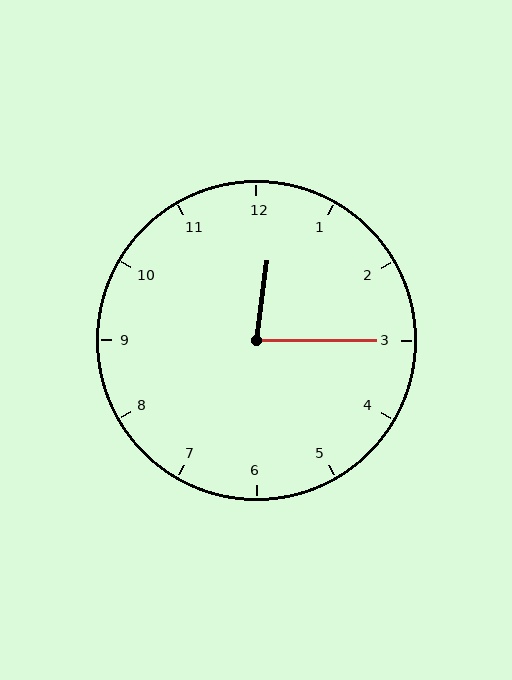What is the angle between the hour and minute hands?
Approximately 82 degrees.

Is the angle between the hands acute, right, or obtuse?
It is acute.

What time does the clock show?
12:15.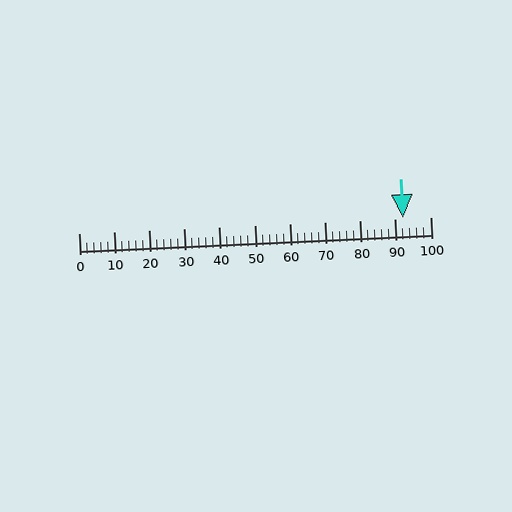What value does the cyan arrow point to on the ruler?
The cyan arrow points to approximately 92.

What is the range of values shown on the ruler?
The ruler shows values from 0 to 100.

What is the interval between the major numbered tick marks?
The major tick marks are spaced 10 units apart.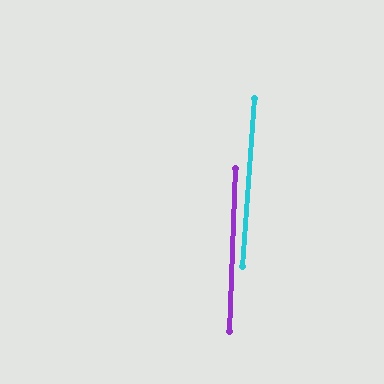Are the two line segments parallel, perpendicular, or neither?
Parallel — their directions differ by only 1.8°.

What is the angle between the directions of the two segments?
Approximately 2 degrees.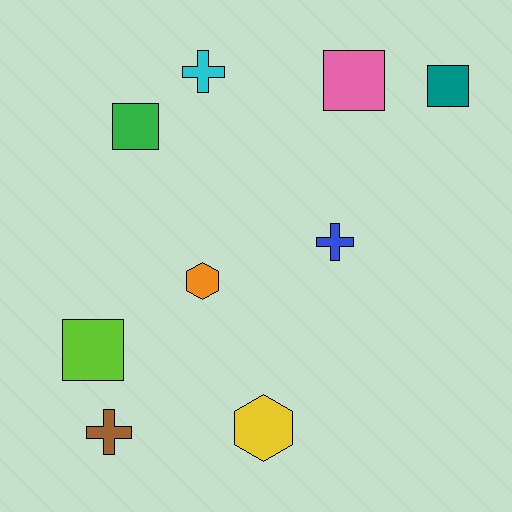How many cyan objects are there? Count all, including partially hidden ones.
There is 1 cyan object.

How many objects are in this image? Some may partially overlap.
There are 9 objects.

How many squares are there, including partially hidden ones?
There are 4 squares.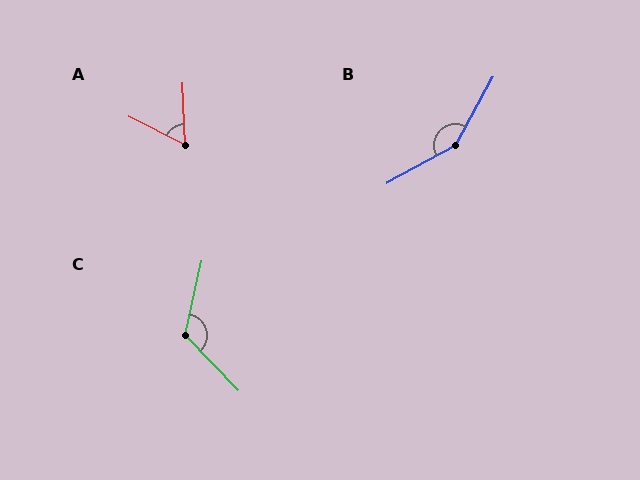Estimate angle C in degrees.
Approximately 124 degrees.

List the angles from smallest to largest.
A (61°), C (124°), B (147°).